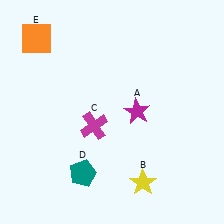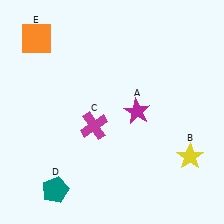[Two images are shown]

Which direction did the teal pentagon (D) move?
The teal pentagon (D) moved left.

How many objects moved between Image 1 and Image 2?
2 objects moved between the two images.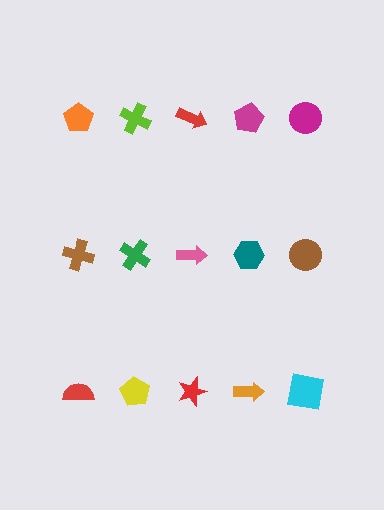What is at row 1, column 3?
A red arrow.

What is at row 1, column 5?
A magenta circle.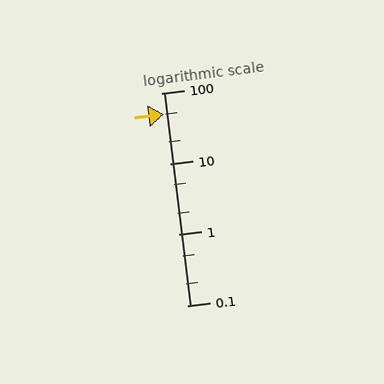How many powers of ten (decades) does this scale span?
The scale spans 3 decades, from 0.1 to 100.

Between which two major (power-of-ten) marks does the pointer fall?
The pointer is between 10 and 100.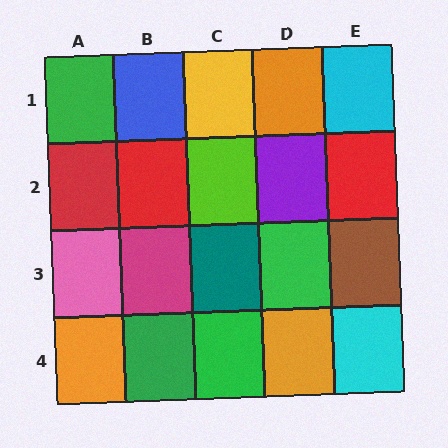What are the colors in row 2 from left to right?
Red, red, lime, purple, red.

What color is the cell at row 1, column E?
Cyan.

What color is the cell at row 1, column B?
Blue.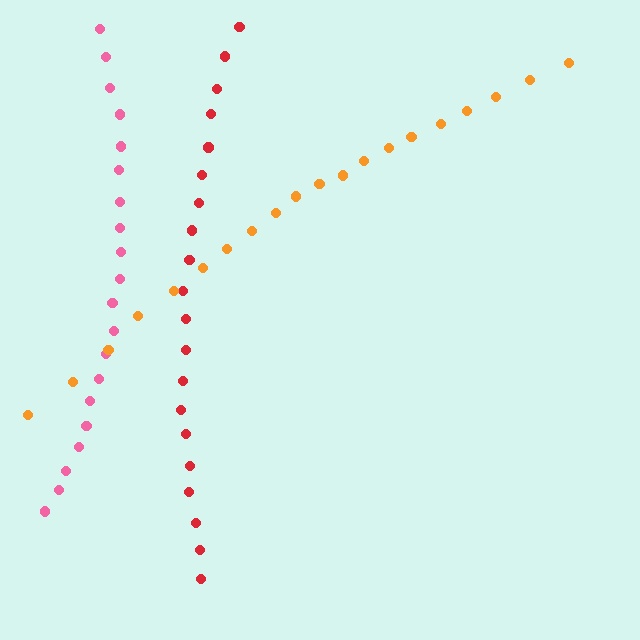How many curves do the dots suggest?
There are 3 distinct paths.